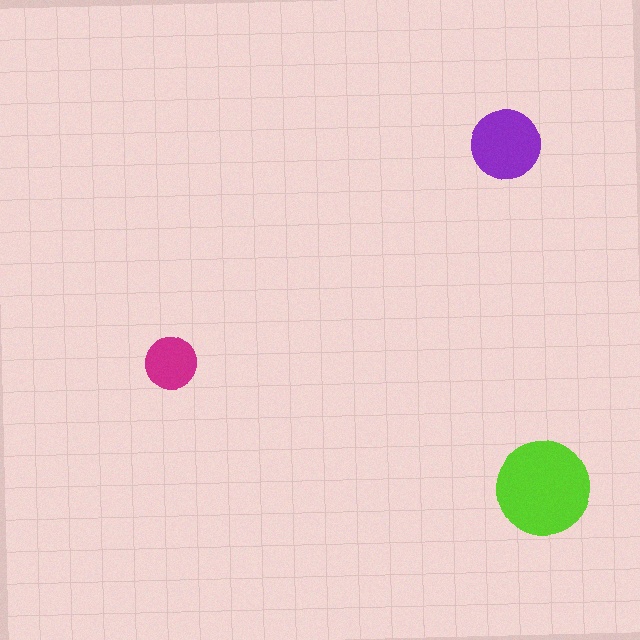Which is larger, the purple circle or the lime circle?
The lime one.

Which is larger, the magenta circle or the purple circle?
The purple one.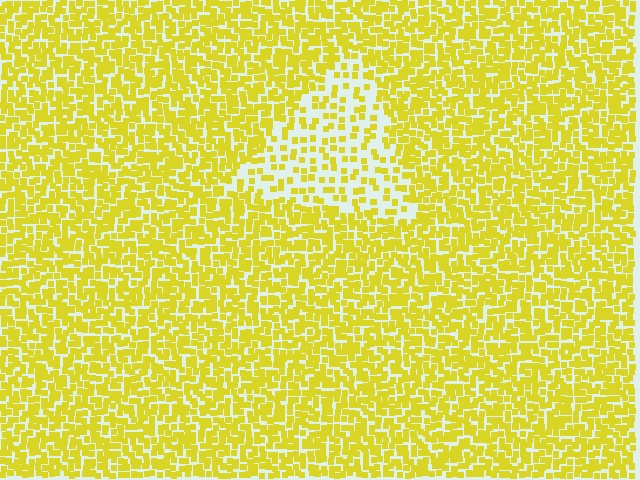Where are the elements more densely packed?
The elements are more densely packed outside the triangle boundary.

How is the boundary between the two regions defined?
The boundary is defined by a change in element density (approximately 2.3x ratio). All elements are the same color, size, and shape.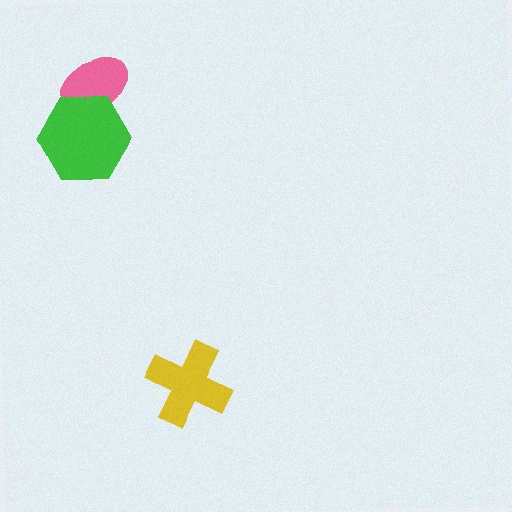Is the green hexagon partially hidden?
No, no other shape covers it.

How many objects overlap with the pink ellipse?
1 object overlaps with the pink ellipse.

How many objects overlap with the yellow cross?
0 objects overlap with the yellow cross.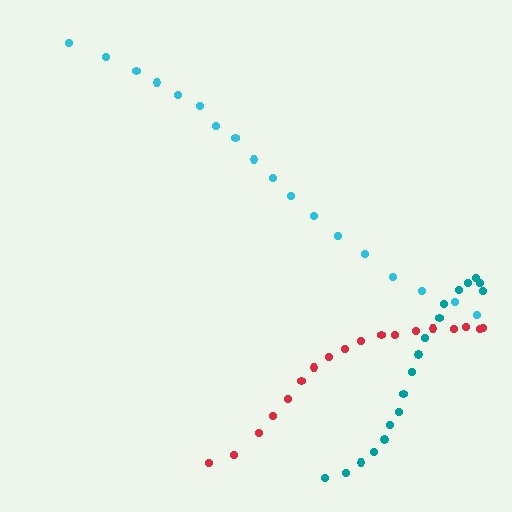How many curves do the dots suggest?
There are 3 distinct paths.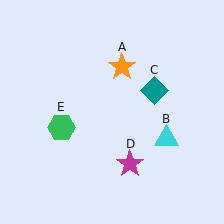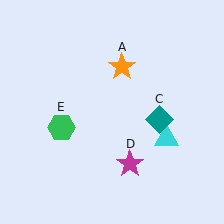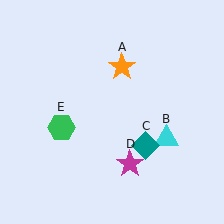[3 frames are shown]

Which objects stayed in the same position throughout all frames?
Orange star (object A) and cyan triangle (object B) and magenta star (object D) and green hexagon (object E) remained stationary.